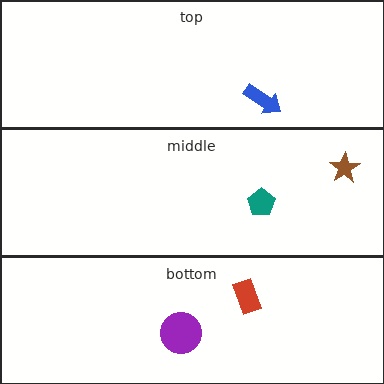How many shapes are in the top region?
1.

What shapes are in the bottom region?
The red rectangle, the purple circle.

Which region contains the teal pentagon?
The middle region.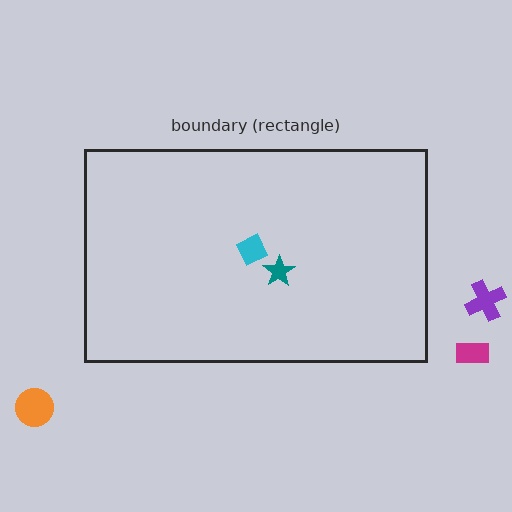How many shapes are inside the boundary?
2 inside, 3 outside.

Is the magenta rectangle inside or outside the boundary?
Outside.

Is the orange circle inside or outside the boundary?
Outside.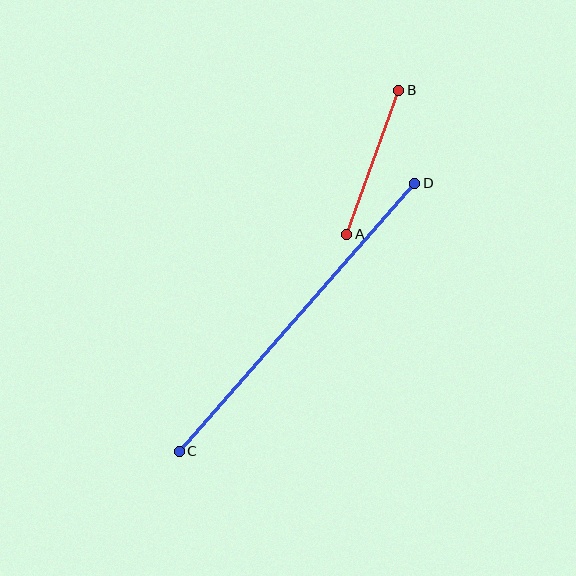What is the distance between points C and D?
The distance is approximately 357 pixels.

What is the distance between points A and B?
The distance is approximately 153 pixels.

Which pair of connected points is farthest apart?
Points C and D are farthest apart.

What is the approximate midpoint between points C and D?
The midpoint is at approximately (297, 317) pixels.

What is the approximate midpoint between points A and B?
The midpoint is at approximately (373, 162) pixels.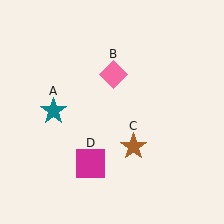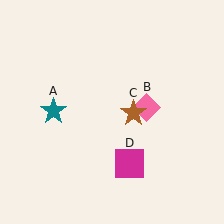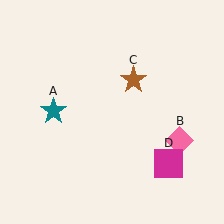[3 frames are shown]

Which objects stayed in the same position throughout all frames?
Teal star (object A) remained stationary.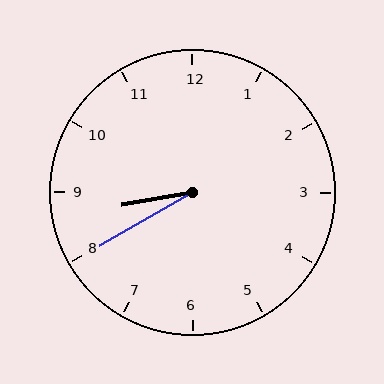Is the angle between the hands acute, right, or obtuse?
It is acute.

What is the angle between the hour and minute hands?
Approximately 20 degrees.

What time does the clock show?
8:40.